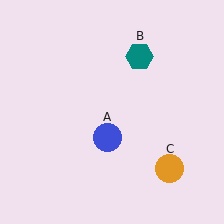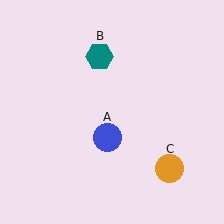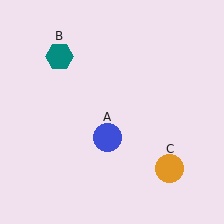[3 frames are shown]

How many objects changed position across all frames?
1 object changed position: teal hexagon (object B).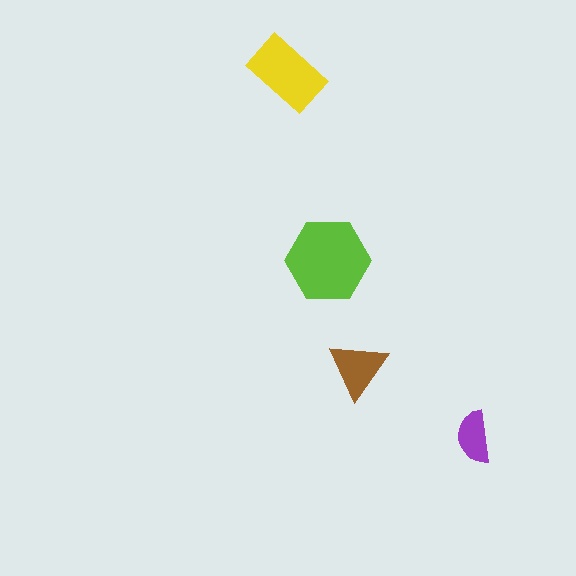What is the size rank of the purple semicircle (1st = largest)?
4th.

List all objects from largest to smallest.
The lime hexagon, the yellow rectangle, the brown triangle, the purple semicircle.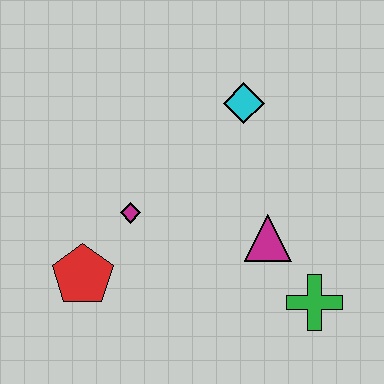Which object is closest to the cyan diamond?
The magenta triangle is closest to the cyan diamond.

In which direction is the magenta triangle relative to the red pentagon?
The magenta triangle is to the right of the red pentagon.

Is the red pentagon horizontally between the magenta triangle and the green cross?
No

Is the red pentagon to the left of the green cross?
Yes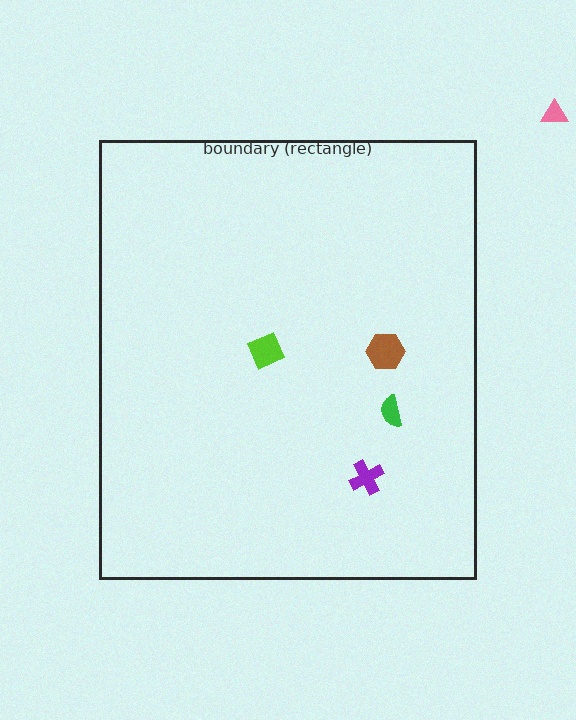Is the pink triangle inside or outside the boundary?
Outside.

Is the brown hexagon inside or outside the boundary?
Inside.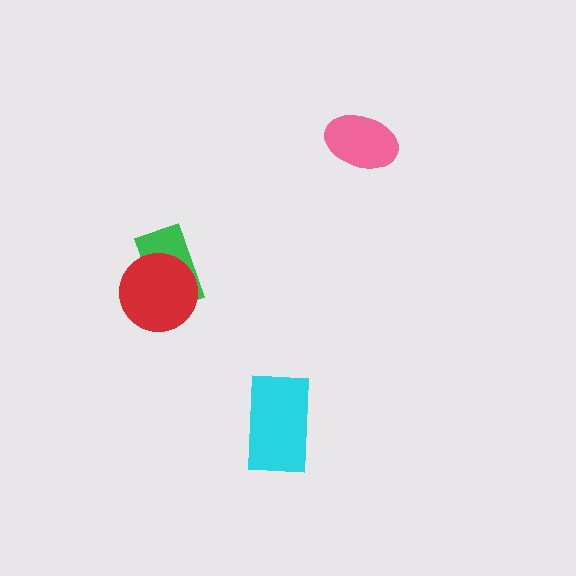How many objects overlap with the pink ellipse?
0 objects overlap with the pink ellipse.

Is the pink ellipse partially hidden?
No, no other shape covers it.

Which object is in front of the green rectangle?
The red circle is in front of the green rectangle.